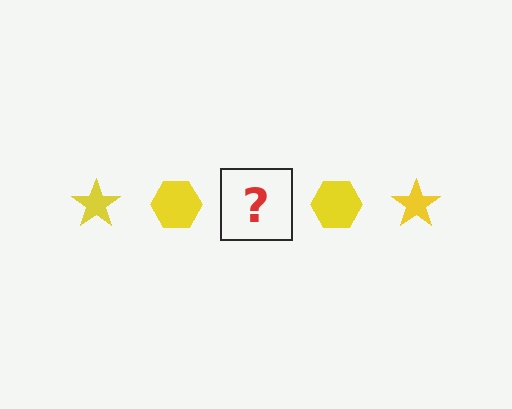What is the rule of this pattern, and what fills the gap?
The rule is that the pattern cycles through star, hexagon shapes in yellow. The gap should be filled with a yellow star.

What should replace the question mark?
The question mark should be replaced with a yellow star.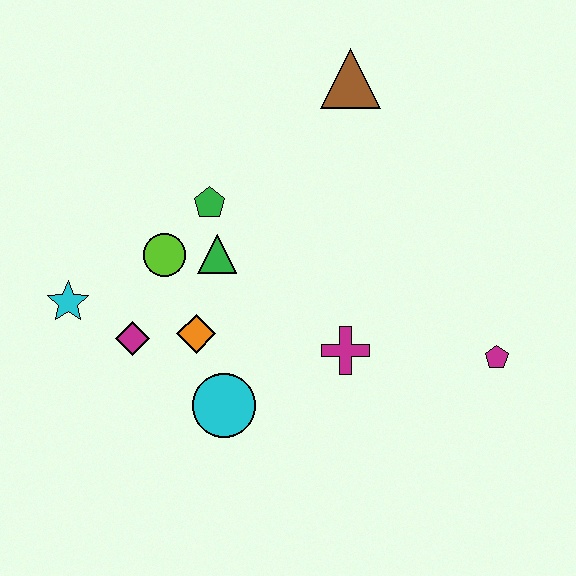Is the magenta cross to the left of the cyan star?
No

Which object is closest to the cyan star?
The magenta diamond is closest to the cyan star.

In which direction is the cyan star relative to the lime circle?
The cyan star is to the left of the lime circle.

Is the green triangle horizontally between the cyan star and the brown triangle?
Yes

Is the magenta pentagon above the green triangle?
No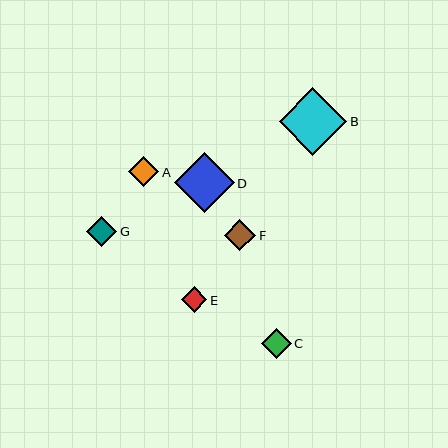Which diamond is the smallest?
Diamond E is the smallest with a size of approximately 26 pixels.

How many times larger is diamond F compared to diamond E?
Diamond F is approximately 1.2 times the size of diamond E.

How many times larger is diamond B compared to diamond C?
Diamond B is approximately 2.3 times the size of diamond C.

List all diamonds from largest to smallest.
From largest to smallest: B, D, F, A, G, C, E.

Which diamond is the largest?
Diamond B is the largest with a size of approximately 68 pixels.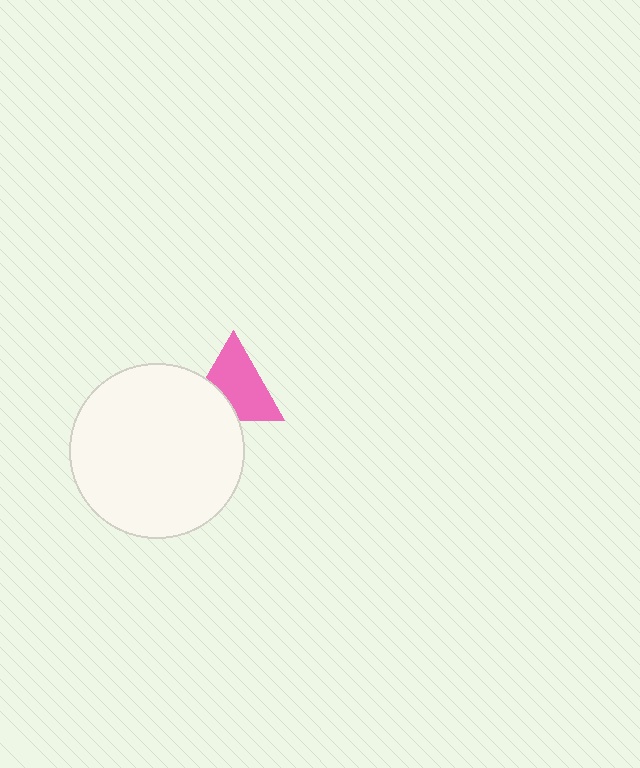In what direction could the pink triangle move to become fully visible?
The pink triangle could move toward the upper-right. That would shift it out from behind the white circle entirely.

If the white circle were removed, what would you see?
You would see the complete pink triangle.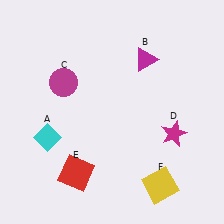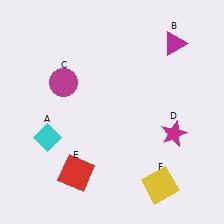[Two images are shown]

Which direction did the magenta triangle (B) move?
The magenta triangle (B) moved right.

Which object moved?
The magenta triangle (B) moved right.